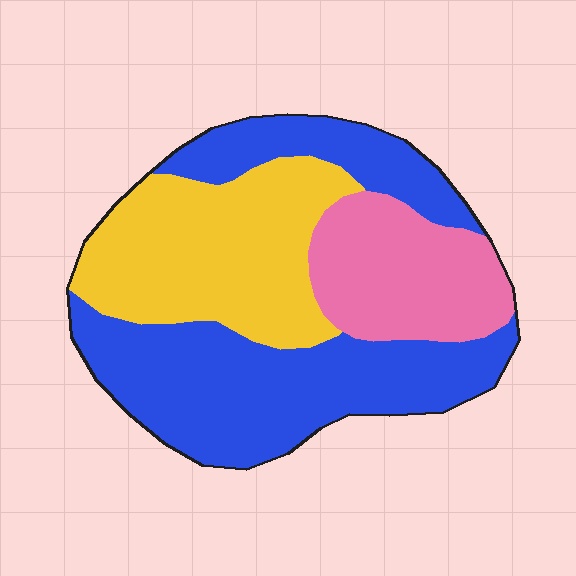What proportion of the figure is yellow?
Yellow takes up about one third (1/3) of the figure.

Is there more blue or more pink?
Blue.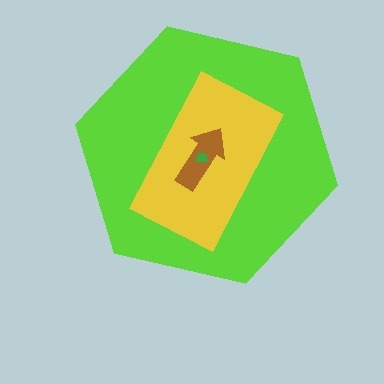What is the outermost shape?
The lime hexagon.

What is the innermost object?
The green trapezoid.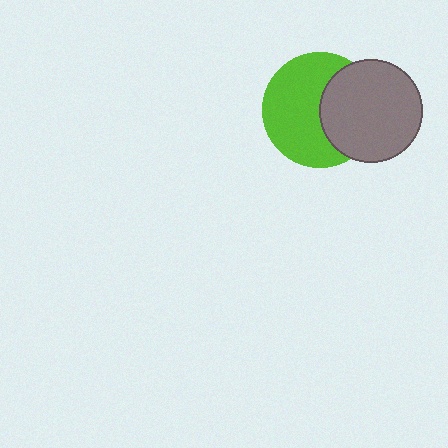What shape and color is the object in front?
The object in front is a gray circle.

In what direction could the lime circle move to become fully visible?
The lime circle could move left. That would shift it out from behind the gray circle entirely.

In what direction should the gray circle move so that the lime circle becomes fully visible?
The gray circle should move right. That is the shortest direction to clear the overlap and leave the lime circle fully visible.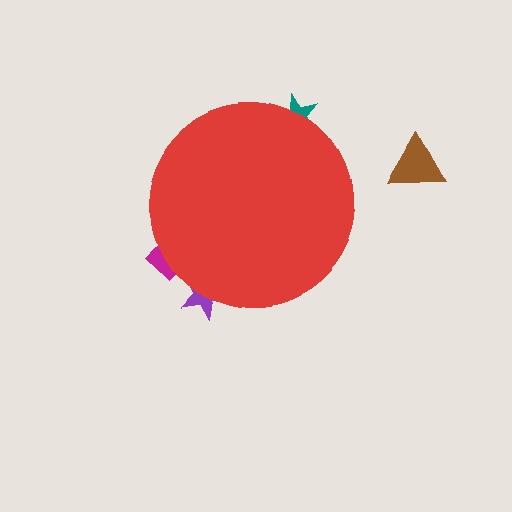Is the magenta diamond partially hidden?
Yes, the magenta diamond is partially hidden behind the red circle.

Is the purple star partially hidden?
Yes, the purple star is partially hidden behind the red circle.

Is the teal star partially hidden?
Yes, the teal star is partially hidden behind the red circle.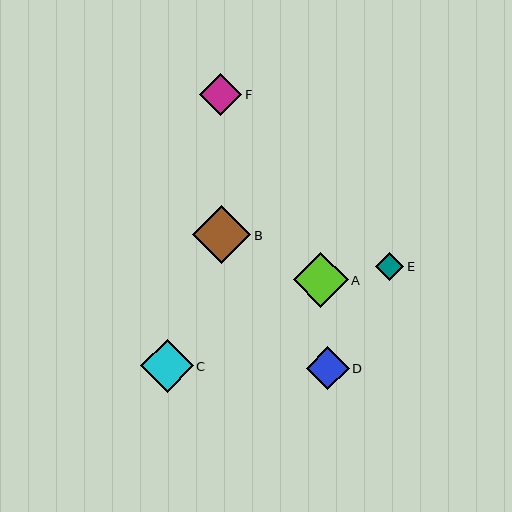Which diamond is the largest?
Diamond B is the largest with a size of approximately 58 pixels.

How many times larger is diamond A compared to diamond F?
Diamond A is approximately 1.3 times the size of diamond F.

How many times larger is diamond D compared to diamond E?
Diamond D is approximately 1.5 times the size of diamond E.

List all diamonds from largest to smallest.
From largest to smallest: B, A, C, F, D, E.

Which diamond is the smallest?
Diamond E is the smallest with a size of approximately 28 pixels.